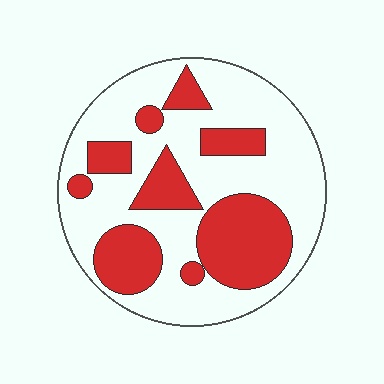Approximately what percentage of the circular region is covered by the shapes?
Approximately 35%.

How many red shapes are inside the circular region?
9.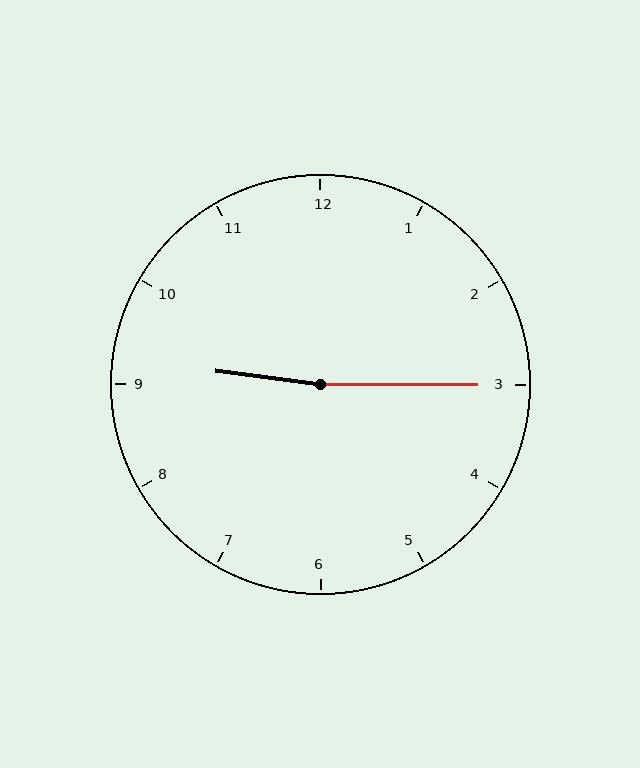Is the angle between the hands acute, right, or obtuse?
It is obtuse.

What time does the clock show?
9:15.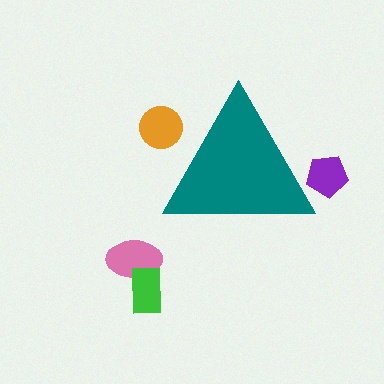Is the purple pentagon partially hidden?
Yes, the purple pentagon is partially hidden behind the teal triangle.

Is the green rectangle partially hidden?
No, the green rectangle is fully visible.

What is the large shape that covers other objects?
A teal triangle.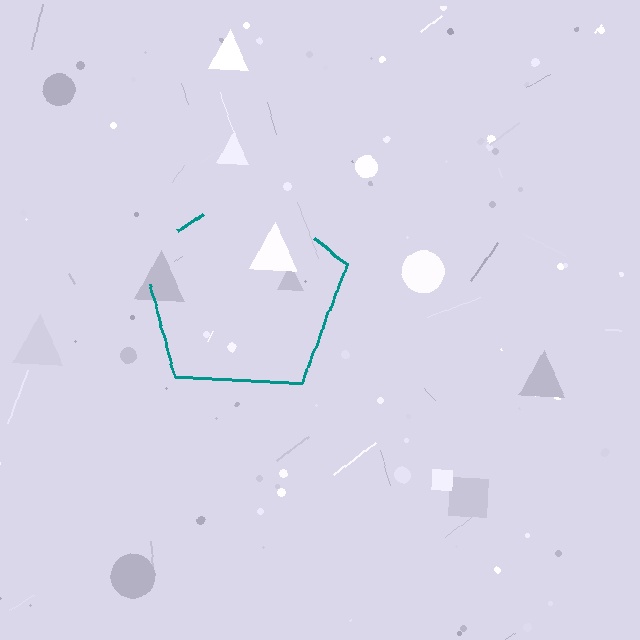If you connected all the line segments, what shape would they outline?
They would outline a pentagon.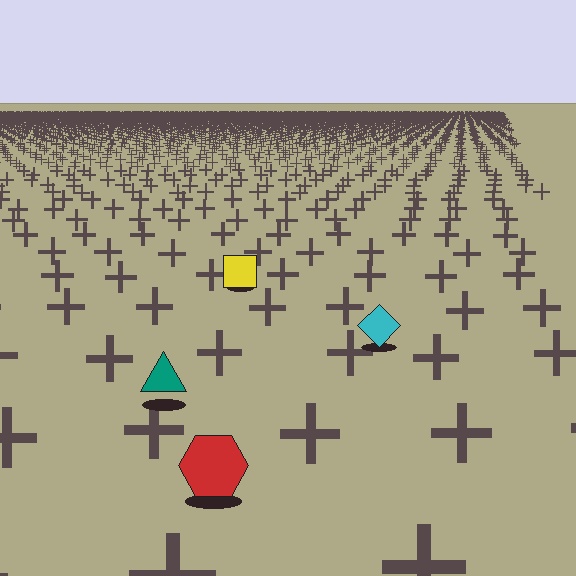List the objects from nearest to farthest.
From nearest to farthest: the red hexagon, the teal triangle, the cyan diamond, the yellow square.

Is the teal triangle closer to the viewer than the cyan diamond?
Yes. The teal triangle is closer — you can tell from the texture gradient: the ground texture is coarser near it.